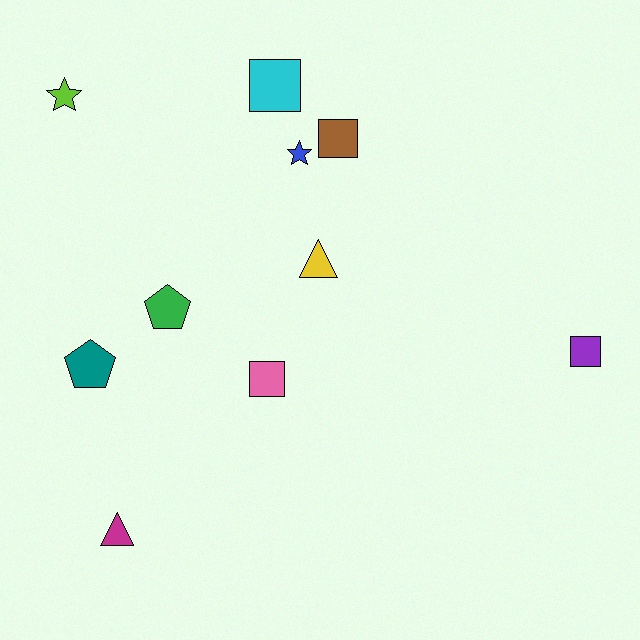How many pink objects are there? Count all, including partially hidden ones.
There is 1 pink object.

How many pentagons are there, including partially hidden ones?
There are 2 pentagons.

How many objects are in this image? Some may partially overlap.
There are 10 objects.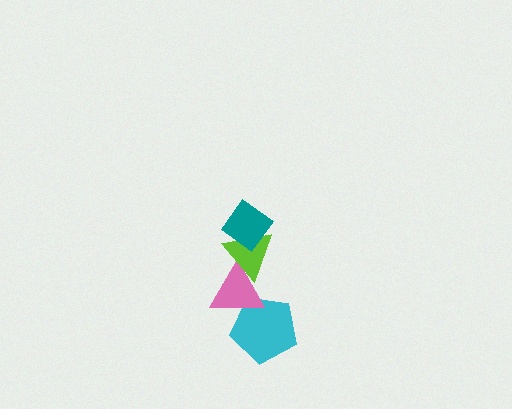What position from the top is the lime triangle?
The lime triangle is 2nd from the top.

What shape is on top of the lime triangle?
The teal diamond is on top of the lime triangle.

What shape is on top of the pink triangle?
The lime triangle is on top of the pink triangle.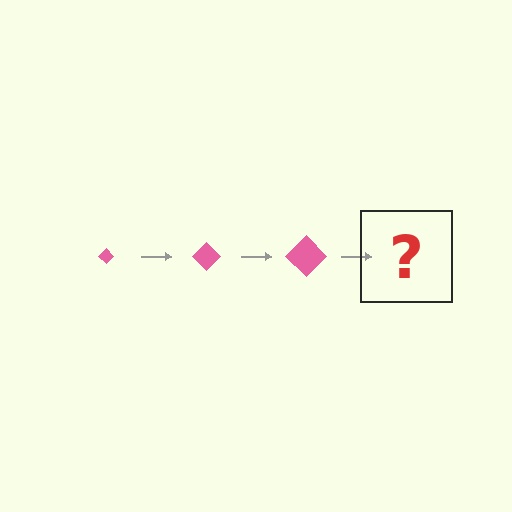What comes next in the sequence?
The next element should be a pink diamond, larger than the previous one.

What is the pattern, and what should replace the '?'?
The pattern is that the diamond gets progressively larger each step. The '?' should be a pink diamond, larger than the previous one.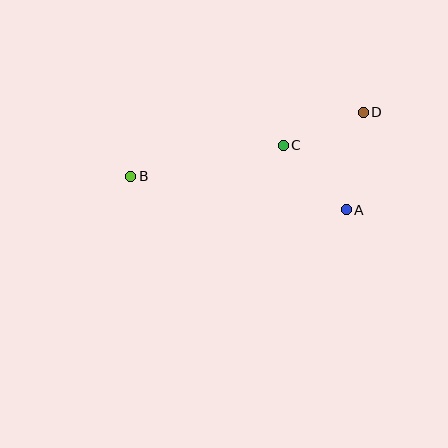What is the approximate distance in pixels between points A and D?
The distance between A and D is approximately 99 pixels.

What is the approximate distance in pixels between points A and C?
The distance between A and C is approximately 90 pixels.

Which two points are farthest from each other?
Points B and D are farthest from each other.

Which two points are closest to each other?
Points C and D are closest to each other.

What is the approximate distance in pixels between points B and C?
The distance between B and C is approximately 156 pixels.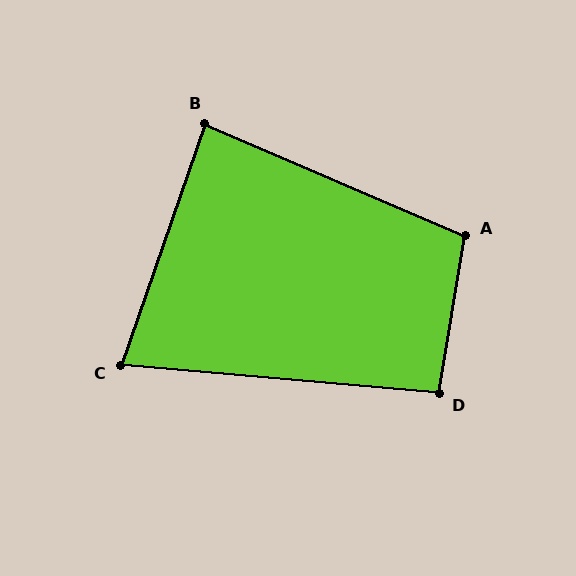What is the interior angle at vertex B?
Approximately 86 degrees (approximately right).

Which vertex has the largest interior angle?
A, at approximately 104 degrees.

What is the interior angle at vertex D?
Approximately 94 degrees (approximately right).